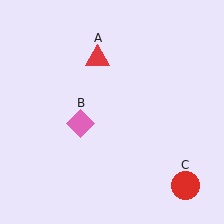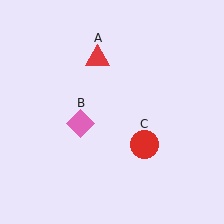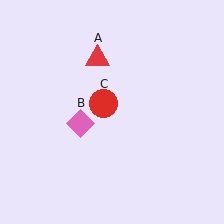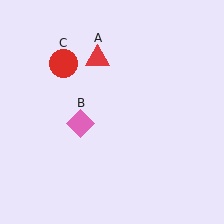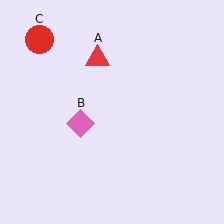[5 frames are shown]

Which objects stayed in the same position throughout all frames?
Red triangle (object A) and pink diamond (object B) remained stationary.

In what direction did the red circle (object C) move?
The red circle (object C) moved up and to the left.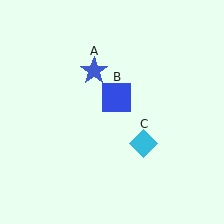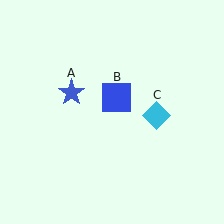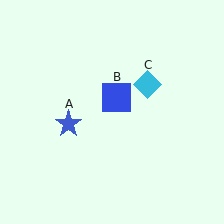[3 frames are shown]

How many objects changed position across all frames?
2 objects changed position: blue star (object A), cyan diamond (object C).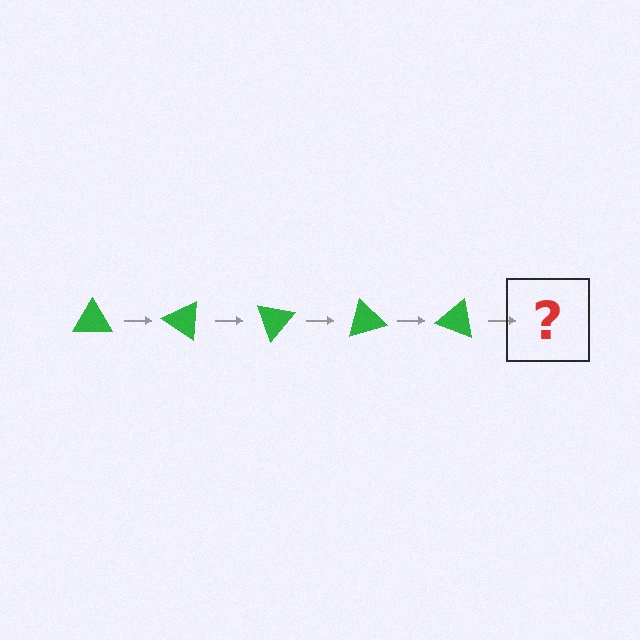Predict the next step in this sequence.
The next step is a green triangle rotated 175 degrees.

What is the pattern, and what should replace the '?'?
The pattern is that the triangle rotates 35 degrees each step. The '?' should be a green triangle rotated 175 degrees.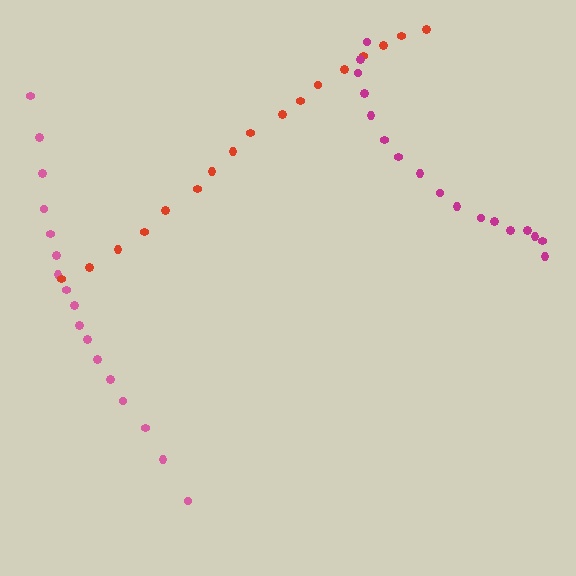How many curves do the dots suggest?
There are 3 distinct paths.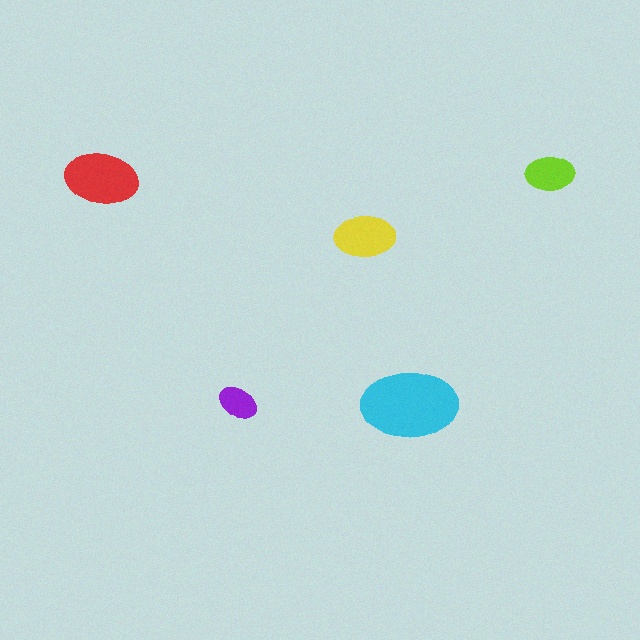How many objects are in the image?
There are 5 objects in the image.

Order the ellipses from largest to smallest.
the cyan one, the red one, the yellow one, the lime one, the purple one.